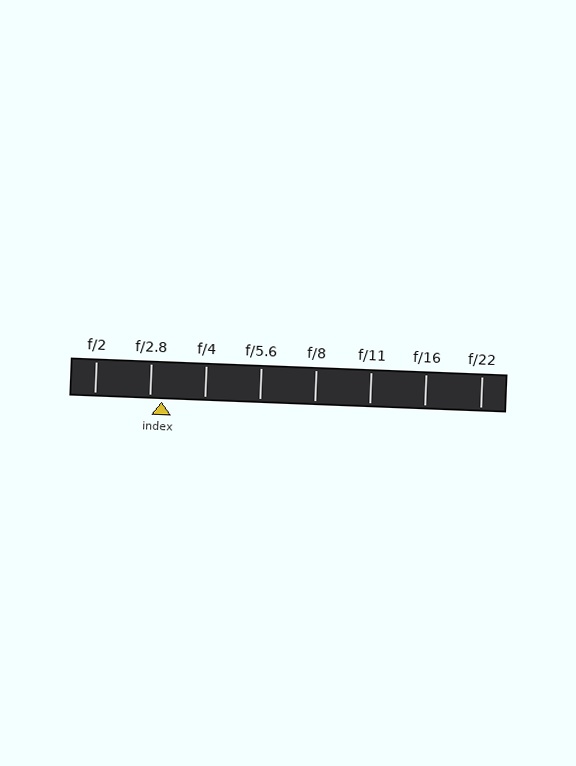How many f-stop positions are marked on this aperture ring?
There are 8 f-stop positions marked.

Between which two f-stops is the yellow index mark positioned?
The index mark is between f/2.8 and f/4.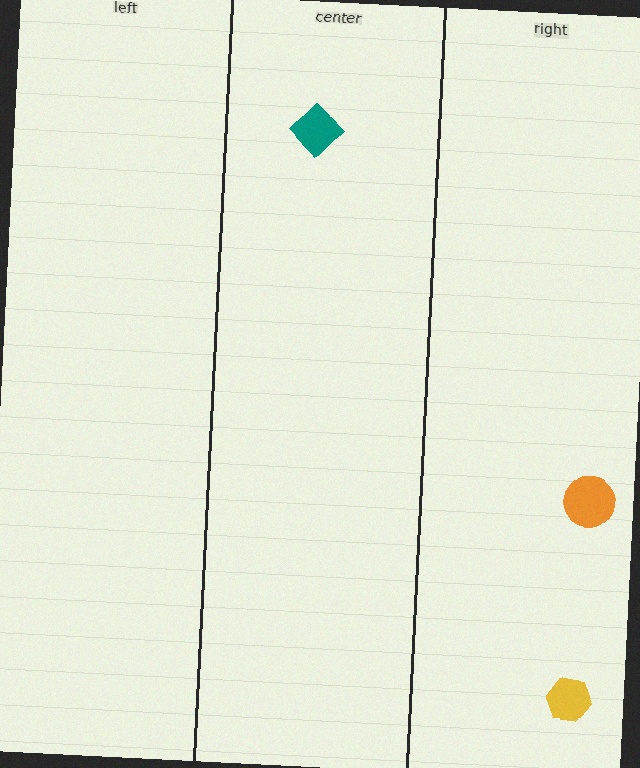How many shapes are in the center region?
1.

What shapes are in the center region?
The teal diamond.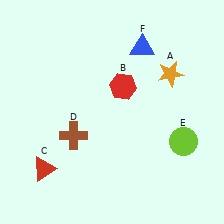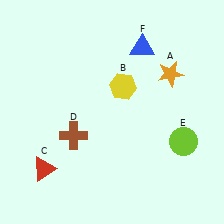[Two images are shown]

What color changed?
The hexagon (B) changed from red in Image 1 to yellow in Image 2.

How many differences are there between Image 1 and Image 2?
There is 1 difference between the two images.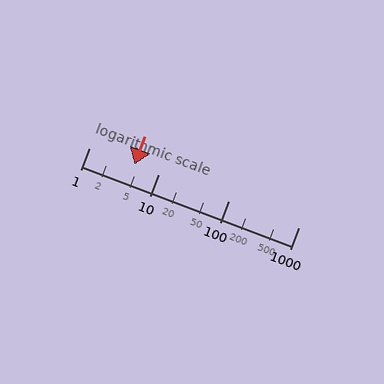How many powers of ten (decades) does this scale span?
The scale spans 3 decades, from 1 to 1000.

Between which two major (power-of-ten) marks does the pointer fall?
The pointer is between 1 and 10.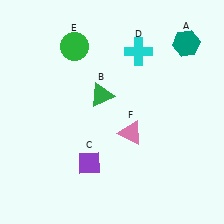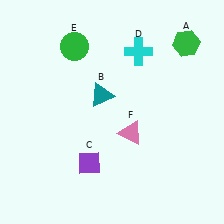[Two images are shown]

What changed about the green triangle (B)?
In Image 1, B is green. In Image 2, it changed to teal.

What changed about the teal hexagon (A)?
In Image 1, A is teal. In Image 2, it changed to green.